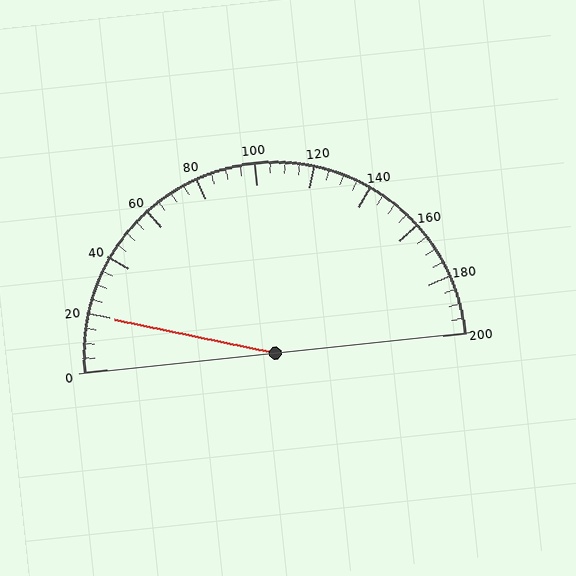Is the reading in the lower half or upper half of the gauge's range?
The reading is in the lower half of the range (0 to 200).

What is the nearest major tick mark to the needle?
The nearest major tick mark is 20.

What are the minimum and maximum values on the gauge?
The gauge ranges from 0 to 200.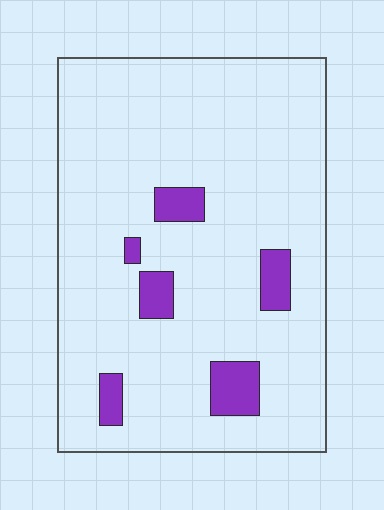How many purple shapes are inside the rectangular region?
6.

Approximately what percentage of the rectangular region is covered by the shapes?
Approximately 10%.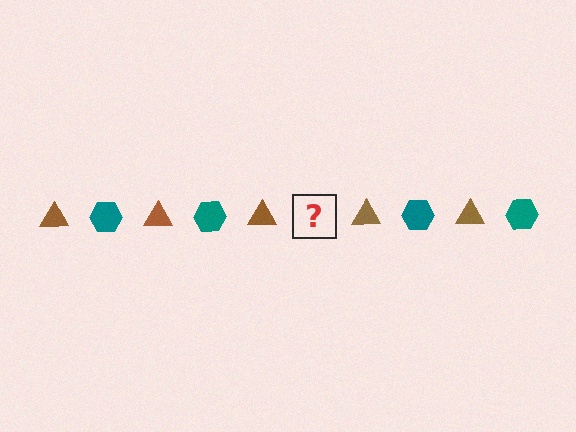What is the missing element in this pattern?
The missing element is a teal hexagon.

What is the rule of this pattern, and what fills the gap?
The rule is that the pattern alternates between brown triangle and teal hexagon. The gap should be filled with a teal hexagon.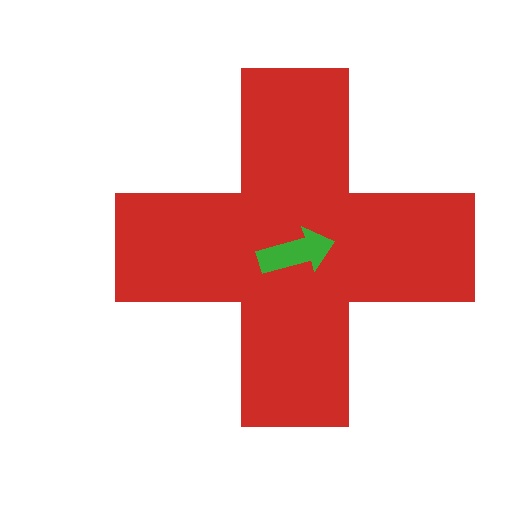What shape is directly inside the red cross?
The green arrow.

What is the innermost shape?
The green arrow.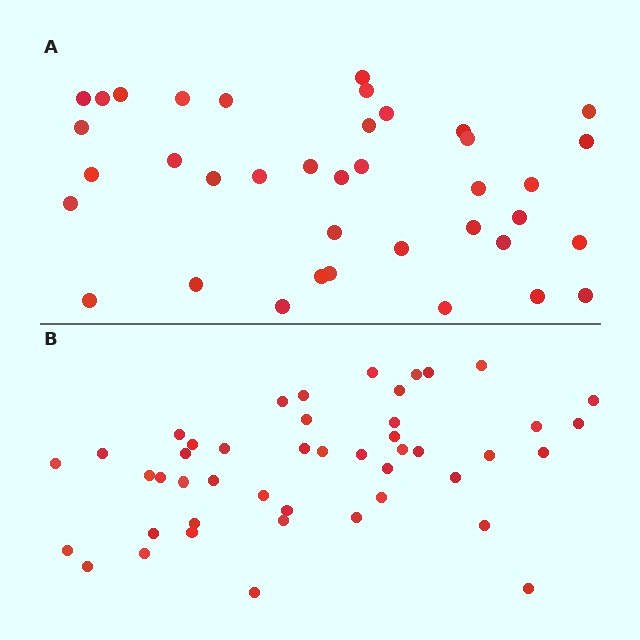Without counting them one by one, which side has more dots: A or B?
Region B (the bottom region) has more dots.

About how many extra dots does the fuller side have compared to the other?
Region B has roughly 8 or so more dots than region A.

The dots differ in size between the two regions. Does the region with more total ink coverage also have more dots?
No. Region A has more total ink coverage because its dots are larger, but region B actually contains more individual dots. Total area can be misleading — the number of items is what matters here.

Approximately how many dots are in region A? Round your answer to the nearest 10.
About 40 dots. (The exact count is 38, which rounds to 40.)